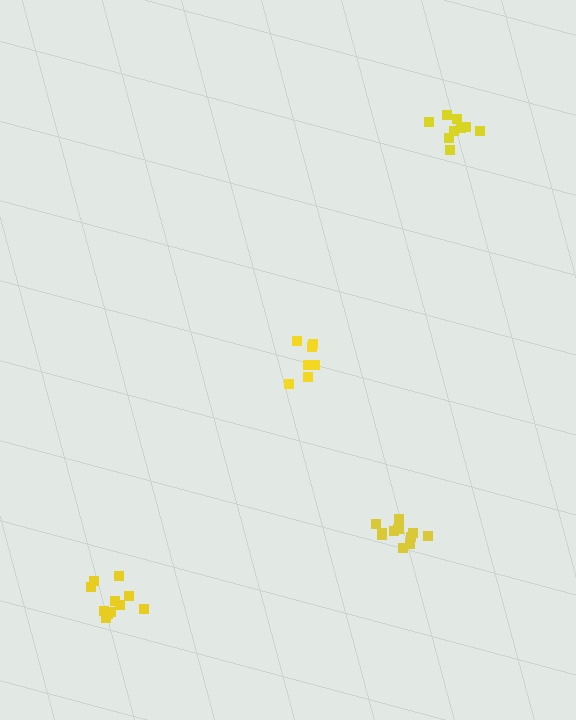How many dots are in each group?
Group 1: 11 dots, Group 2: 7 dots, Group 3: 9 dots, Group 4: 11 dots (38 total).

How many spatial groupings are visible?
There are 4 spatial groupings.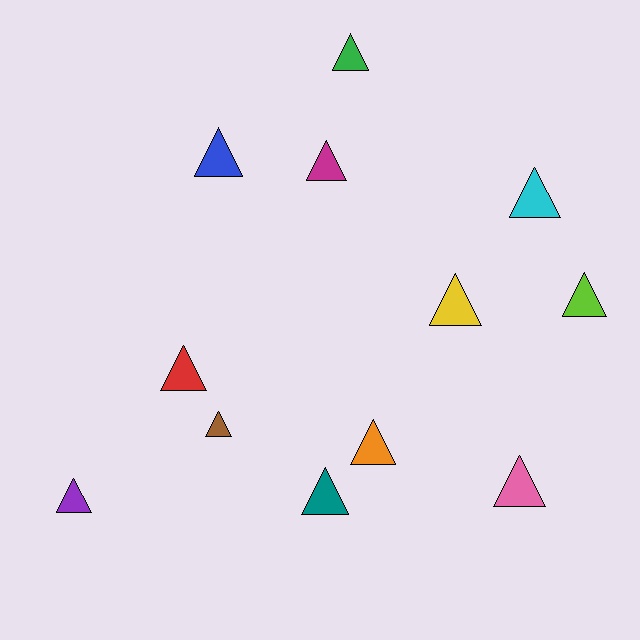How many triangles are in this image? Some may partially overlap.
There are 12 triangles.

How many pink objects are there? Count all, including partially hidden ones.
There is 1 pink object.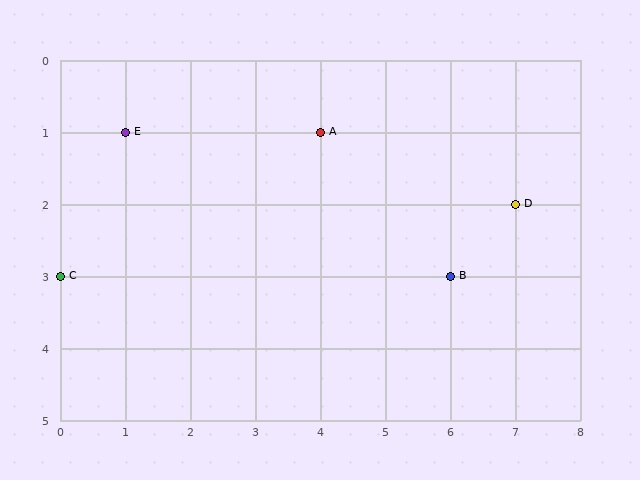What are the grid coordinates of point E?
Point E is at grid coordinates (1, 1).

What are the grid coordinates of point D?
Point D is at grid coordinates (7, 2).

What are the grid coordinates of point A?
Point A is at grid coordinates (4, 1).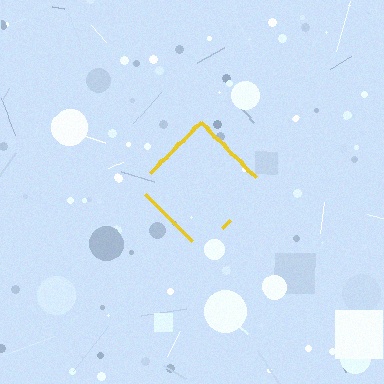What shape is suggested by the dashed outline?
The dashed outline suggests a diamond.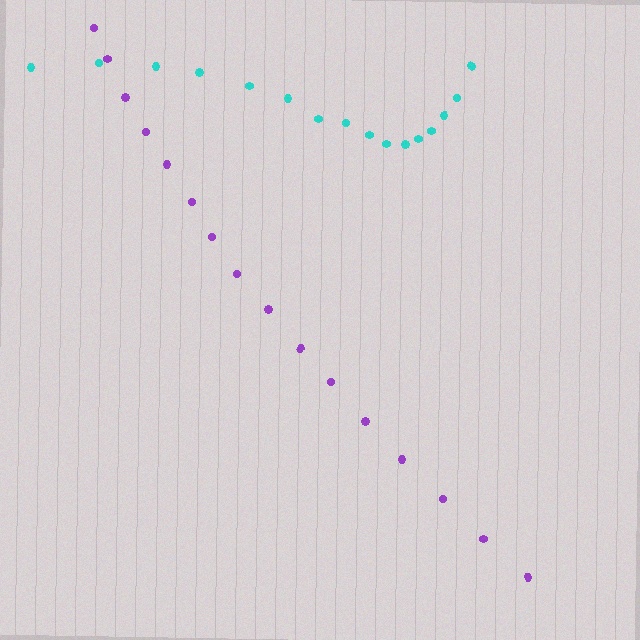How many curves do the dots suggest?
There are 2 distinct paths.